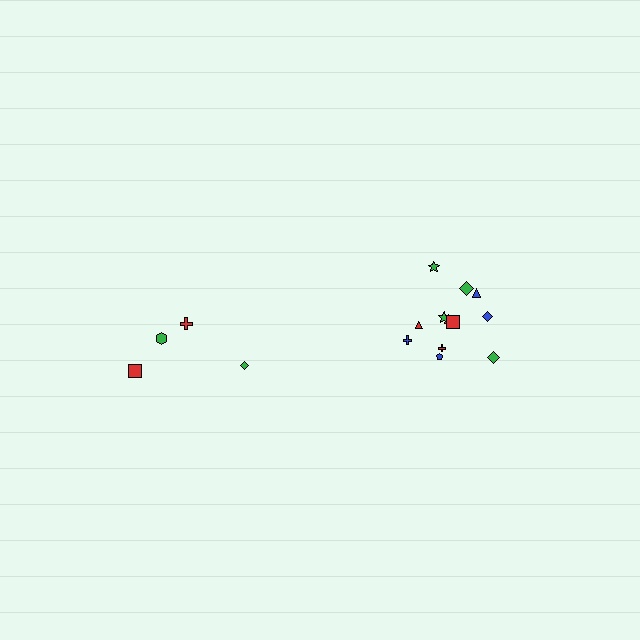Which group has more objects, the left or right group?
The right group.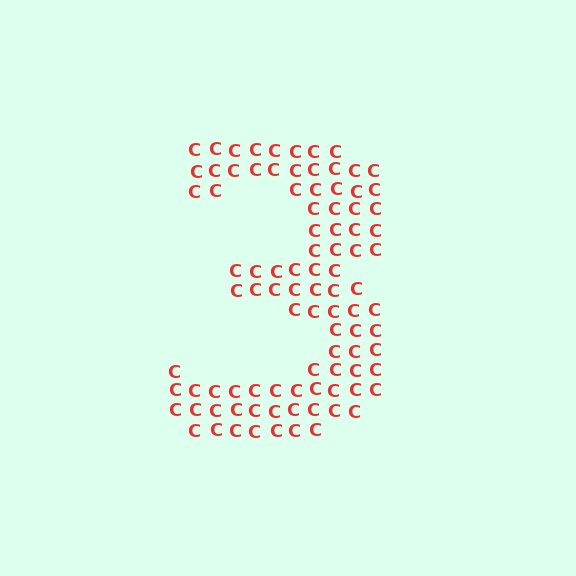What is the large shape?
The large shape is the digit 3.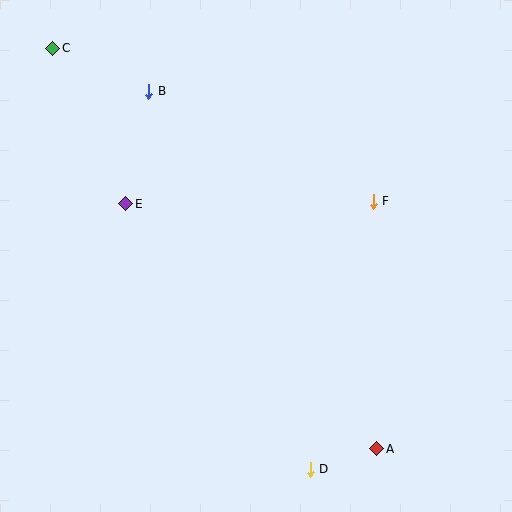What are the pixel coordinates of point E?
Point E is at (126, 204).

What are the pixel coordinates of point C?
Point C is at (53, 48).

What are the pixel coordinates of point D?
Point D is at (310, 469).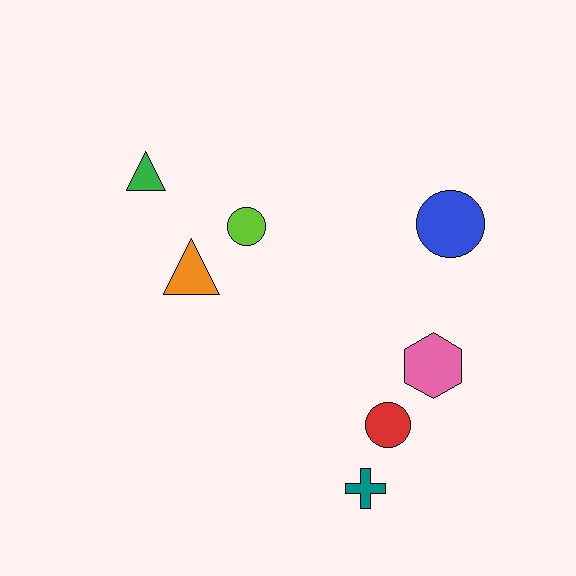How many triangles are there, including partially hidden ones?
There are 2 triangles.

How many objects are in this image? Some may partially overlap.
There are 7 objects.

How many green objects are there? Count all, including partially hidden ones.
There is 1 green object.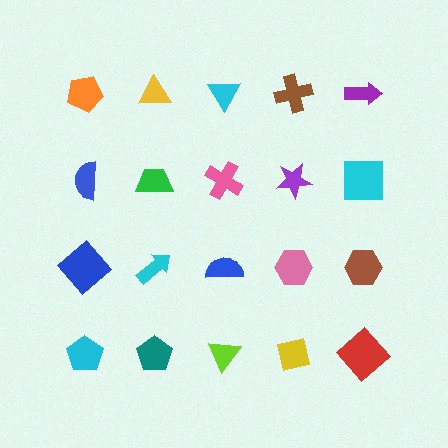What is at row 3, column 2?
A cyan arrow.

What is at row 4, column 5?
A red diamond.